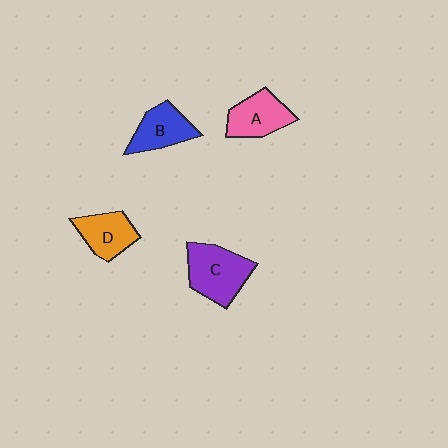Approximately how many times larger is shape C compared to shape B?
Approximately 1.3 times.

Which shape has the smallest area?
Shape D (orange).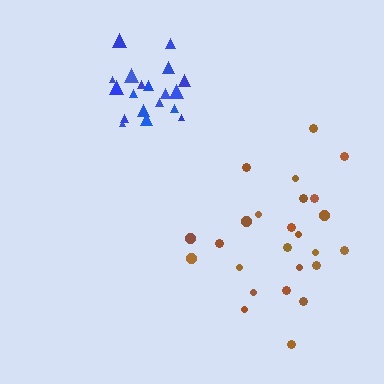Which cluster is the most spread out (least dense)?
Brown.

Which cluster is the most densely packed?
Blue.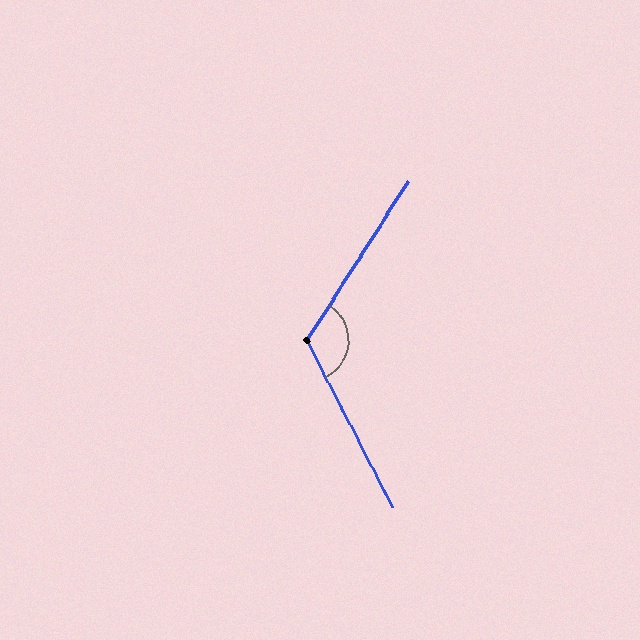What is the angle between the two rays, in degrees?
Approximately 121 degrees.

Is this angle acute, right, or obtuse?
It is obtuse.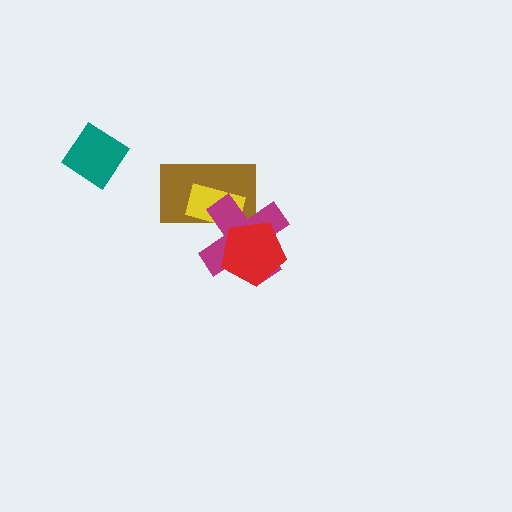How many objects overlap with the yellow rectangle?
2 objects overlap with the yellow rectangle.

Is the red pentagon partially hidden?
No, no other shape covers it.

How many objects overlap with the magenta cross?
3 objects overlap with the magenta cross.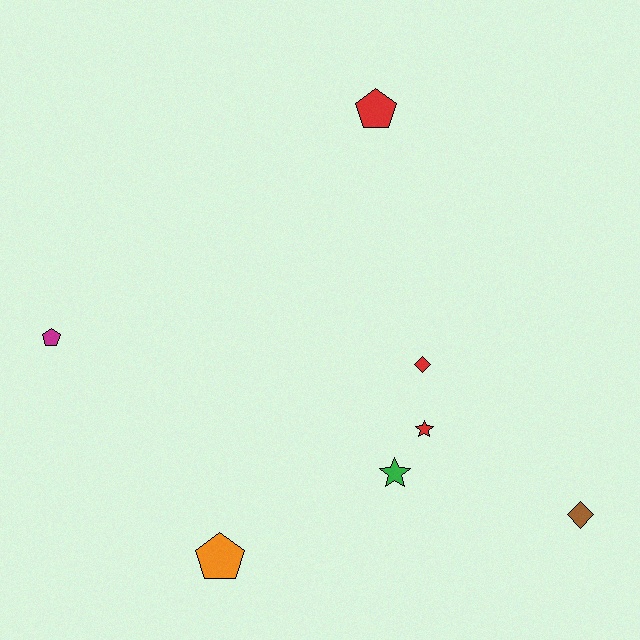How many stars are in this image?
There are 2 stars.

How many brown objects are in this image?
There is 1 brown object.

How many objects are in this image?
There are 7 objects.